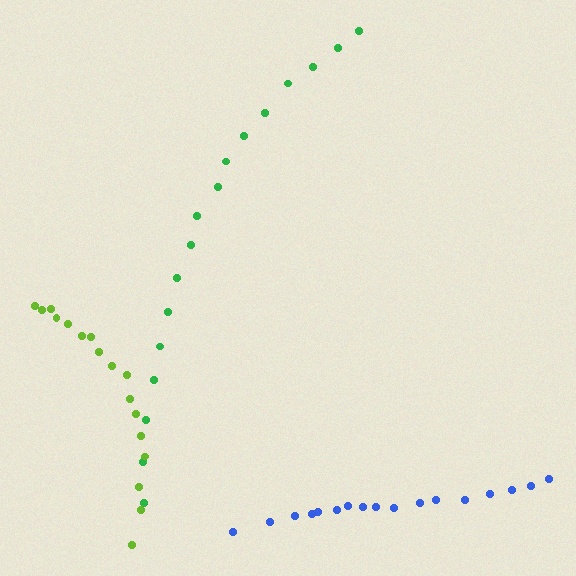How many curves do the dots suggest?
There are 3 distinct paths.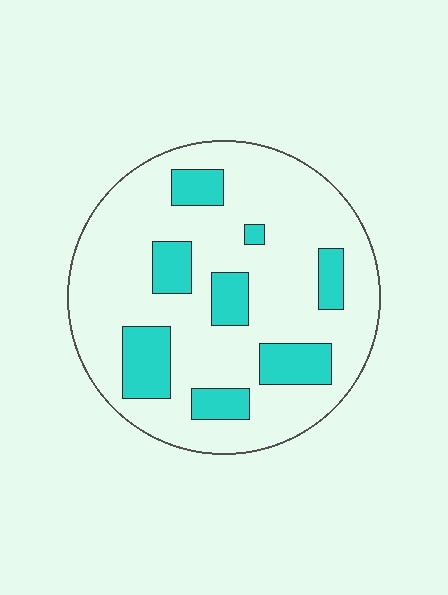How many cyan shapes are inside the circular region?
8.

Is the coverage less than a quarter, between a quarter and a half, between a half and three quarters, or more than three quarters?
Less than a quarter.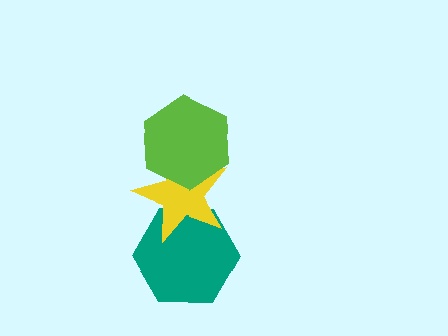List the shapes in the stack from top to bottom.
From top to bottom: the lime hexagon, the yellow star, the teal hexagon.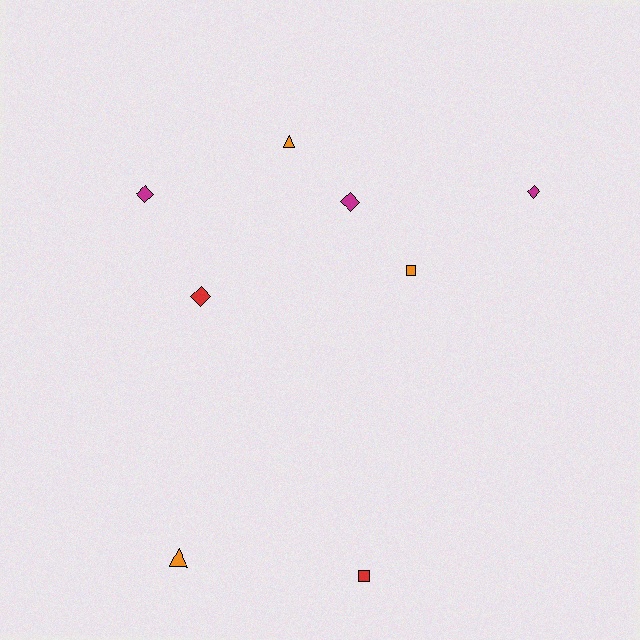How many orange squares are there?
There is 1 orange square.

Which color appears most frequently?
Orange, with 3 objects.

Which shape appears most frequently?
Diamond, with 4 objects.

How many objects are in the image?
There are 8 objects.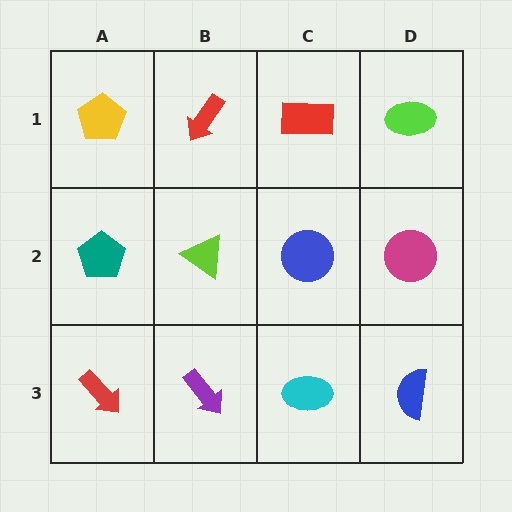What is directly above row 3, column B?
A lime triangle.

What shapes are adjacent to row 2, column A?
A yellow pentagon (row 1, column A), a red arrow (row 3, column A), a lime triangle (row 2, column B).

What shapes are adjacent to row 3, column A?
A teal pentagon (row 2, column A), a purple arrow (row 3, column B).